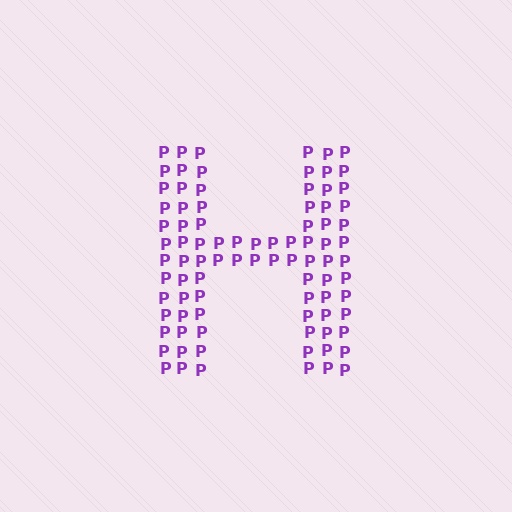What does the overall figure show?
The overall figure shows the letter H.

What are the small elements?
The small elements are letter P's.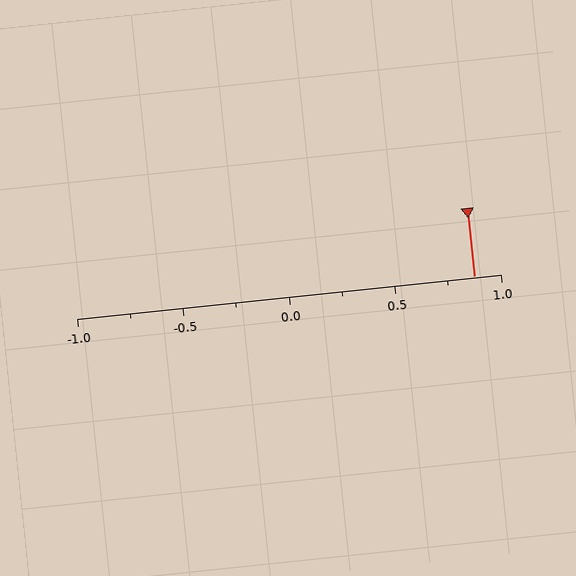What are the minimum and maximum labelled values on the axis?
The axis runs from -1.0 to 1.0.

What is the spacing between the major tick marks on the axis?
The major ticks are spaced 0.5 apart.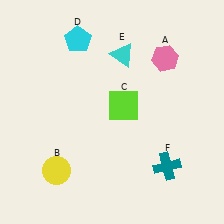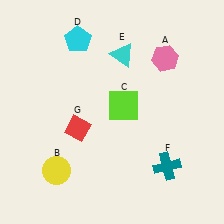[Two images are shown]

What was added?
A red diamond (G) was added in Image 2.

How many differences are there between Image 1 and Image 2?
There is 1 difference between the two images.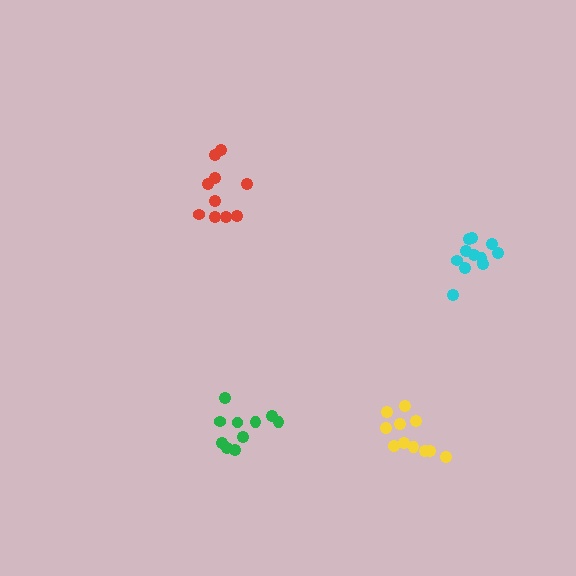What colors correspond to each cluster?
The clusters are colored: yellow, red, green, cyan.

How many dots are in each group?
Group 1: 11 dots, Group 2: 10 dots, Group 3: 10 dots, Group 4: 11 dots (42 total).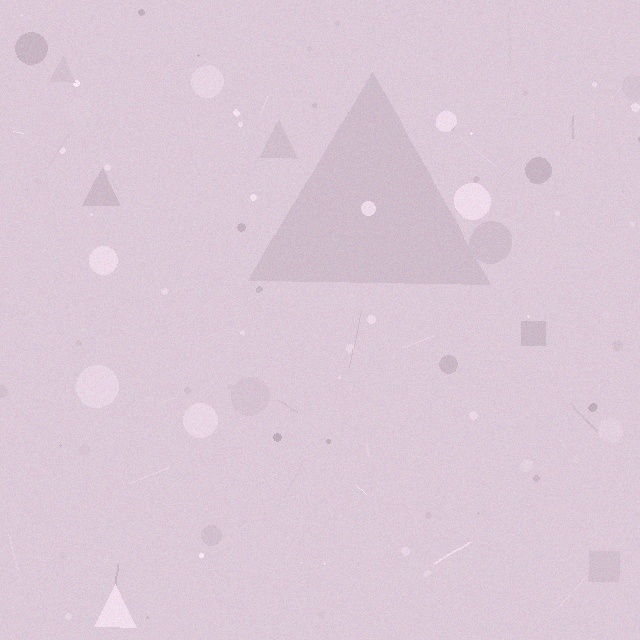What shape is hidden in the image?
A triangle is hidden in the image.